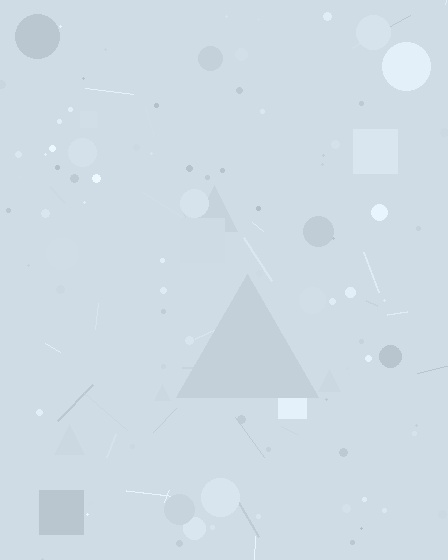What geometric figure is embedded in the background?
A triangle is embedded in the background.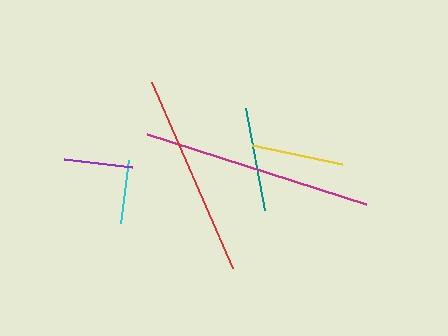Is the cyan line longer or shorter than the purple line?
The purple line is longer than the cyan line.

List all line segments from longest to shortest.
From longest to shortest: magenta, red, teal, yellow, purple, cyan.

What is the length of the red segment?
The red segment is approximately 203 pixels long.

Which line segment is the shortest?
The cyan line is the shortest at approximately 63 pixels.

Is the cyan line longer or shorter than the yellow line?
The yellow line is longer than the cyan line.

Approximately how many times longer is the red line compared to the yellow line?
The red line is approximately 2.2 times the length of the yellow line.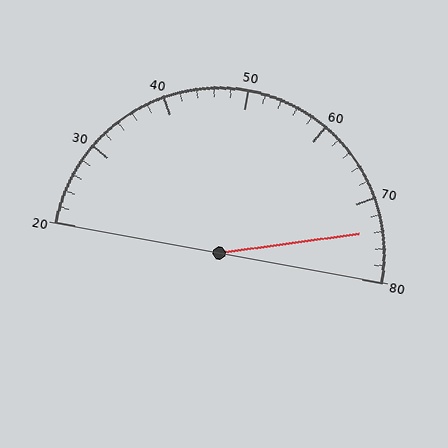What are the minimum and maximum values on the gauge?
The gauge ranges from 20 to 80.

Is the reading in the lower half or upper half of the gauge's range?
The reading is in the upper half of the range (20 to 80).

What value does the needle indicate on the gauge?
The needle indicates approximately 74.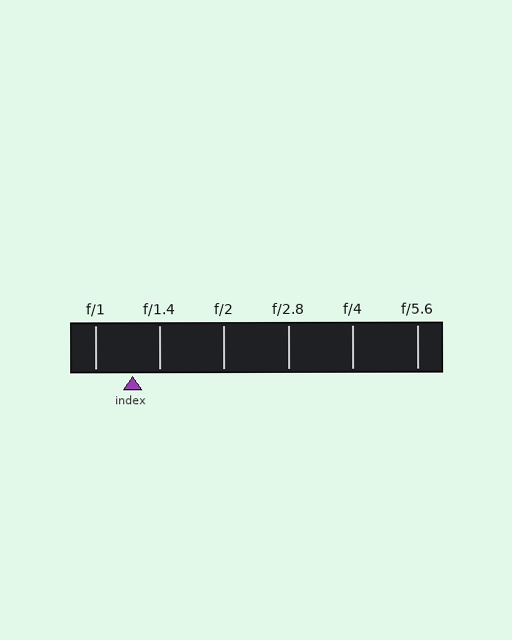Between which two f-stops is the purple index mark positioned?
The index mark is between f/1 and f/1.4.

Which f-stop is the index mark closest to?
The index mark is closest to f/1.4.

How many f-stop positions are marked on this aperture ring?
There are 6 f-stop positions marked.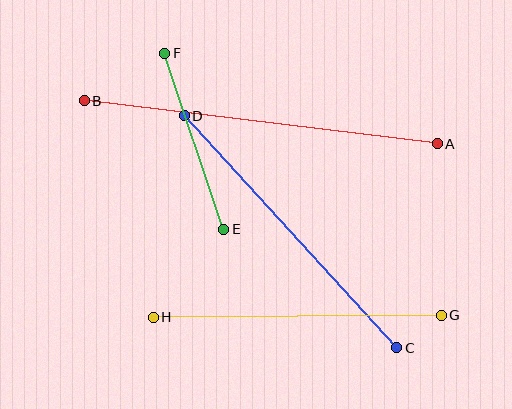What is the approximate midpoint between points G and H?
The midpoint is at approximately (297, 316) pixels.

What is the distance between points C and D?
The distance is approximately 315 pixels.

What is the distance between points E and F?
The distance is approximately 186 pixels.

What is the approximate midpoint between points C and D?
The midpoint is at approximately (290, 232) pixels.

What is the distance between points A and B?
The distance is approximately 356 pixels.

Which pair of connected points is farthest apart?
Points A and B are farthest apart.